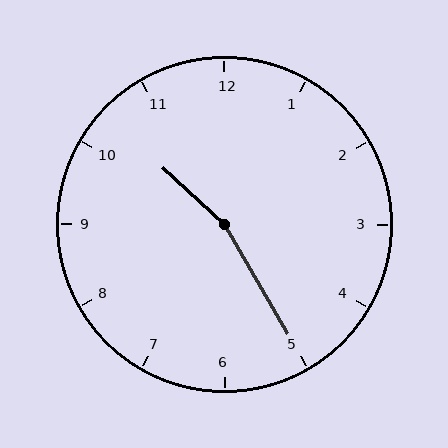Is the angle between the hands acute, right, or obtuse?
It is obtuse.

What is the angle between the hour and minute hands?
Approximately 162 degrees.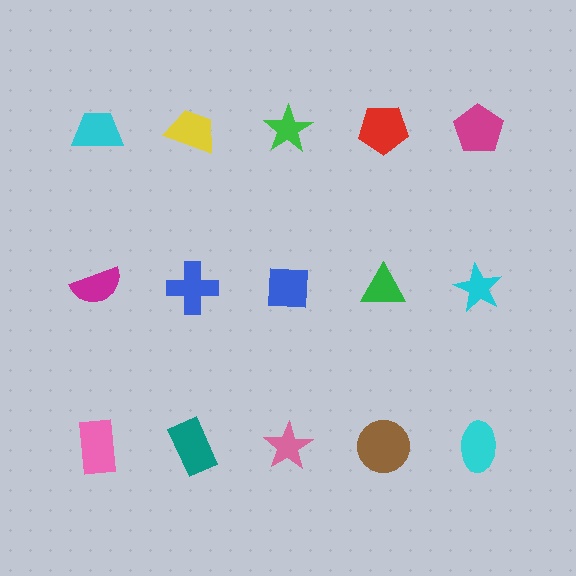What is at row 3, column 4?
A brown circle.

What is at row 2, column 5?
A cyan star.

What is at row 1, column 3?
A green star.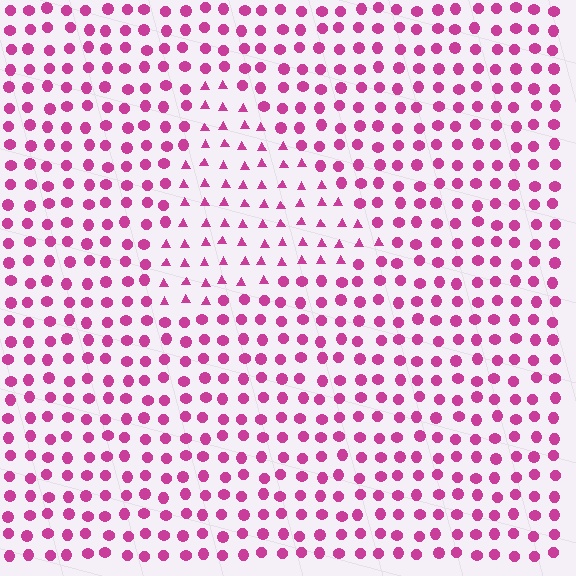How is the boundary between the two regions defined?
The boundary is defined by a change in element shape: triangles inside vs. circles outside. All elements share the same color and spacing.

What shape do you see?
I see a triangle.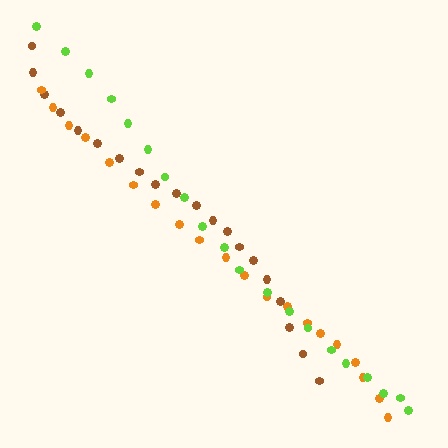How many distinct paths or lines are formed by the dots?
There are 3 distinct paths.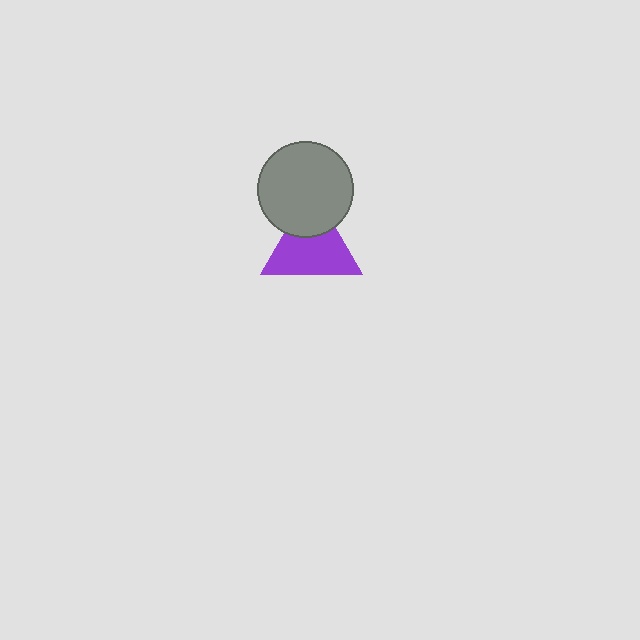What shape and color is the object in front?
The object in front is a gray circle.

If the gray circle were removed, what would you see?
You would see the complete purple triangle.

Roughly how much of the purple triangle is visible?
Most of it is visible (roughly 70%).